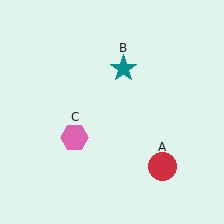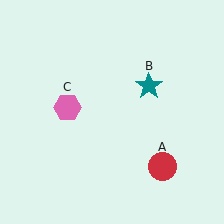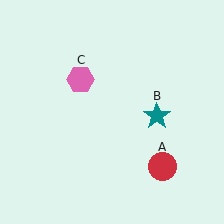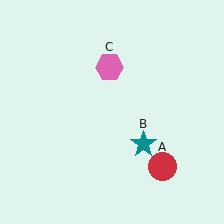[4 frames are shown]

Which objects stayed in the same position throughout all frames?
Red circle (object A) remained stationary.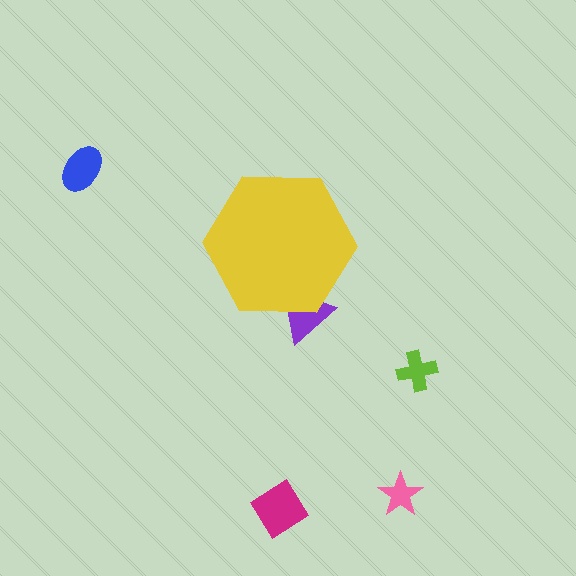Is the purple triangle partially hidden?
Yes, the purple triangle is partially hidden behind the yellow hexagon.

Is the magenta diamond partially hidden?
No, the magenta diamond is fully visible.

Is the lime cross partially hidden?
No, the lime cross is fully visible.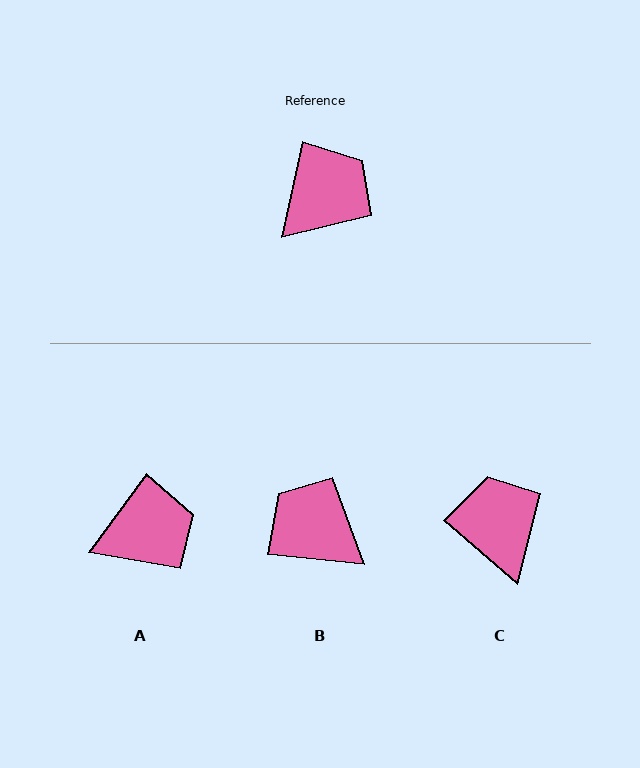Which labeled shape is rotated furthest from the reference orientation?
B, about 97 degrees away.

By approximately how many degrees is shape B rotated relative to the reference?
Approximately 97 degrees counter-clockwise.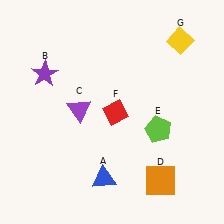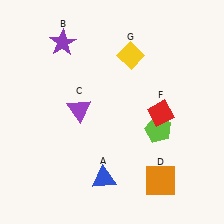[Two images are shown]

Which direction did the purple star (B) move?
The purple star (B) moved up.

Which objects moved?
The objects that moved are: the purple star (B), the red diamond (F), the yellow diamond (G).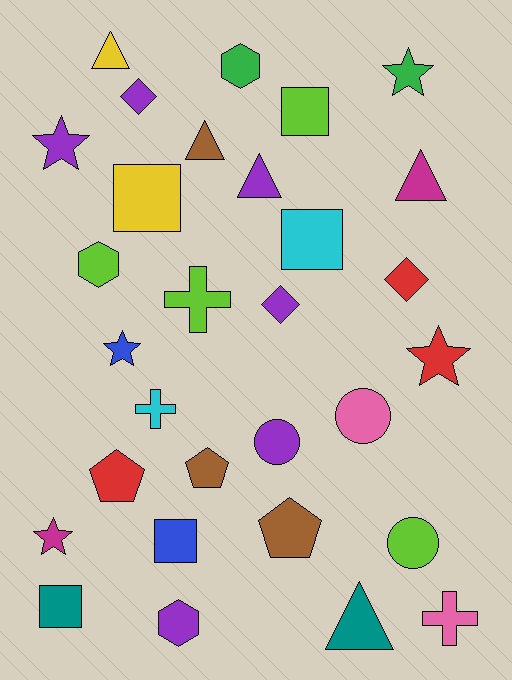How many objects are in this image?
There are 30 objects.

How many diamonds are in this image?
There are 3 diamonds.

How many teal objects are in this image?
There are 2 teal objects.